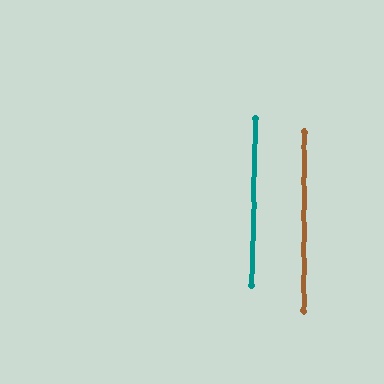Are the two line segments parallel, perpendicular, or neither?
Parallel — their directions differ by only 1.3°.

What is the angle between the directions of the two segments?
Approximately 1 degree.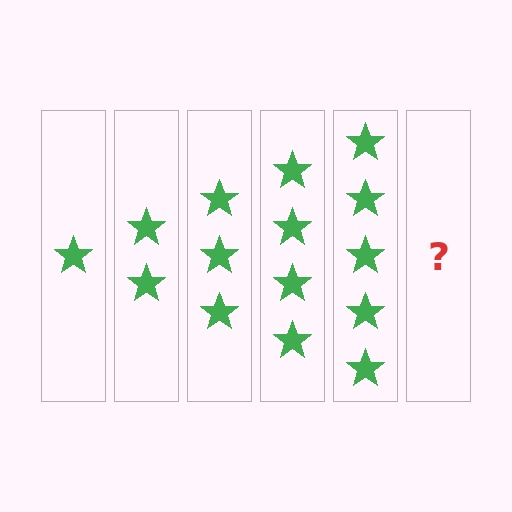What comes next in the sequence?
The next element should be 6 stars.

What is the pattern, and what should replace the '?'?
The pattern is that each step adds one more star. The '?' should be 6 stars.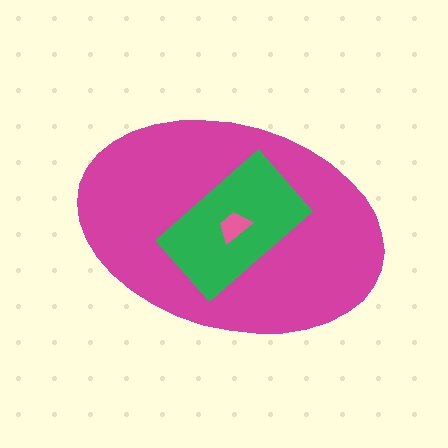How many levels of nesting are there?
3.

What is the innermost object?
The pink trapezoid.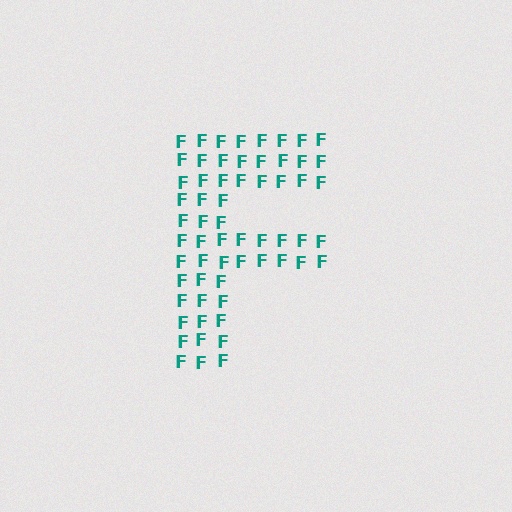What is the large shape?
The large shape is the letter F.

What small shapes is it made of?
It is made of small letter F's.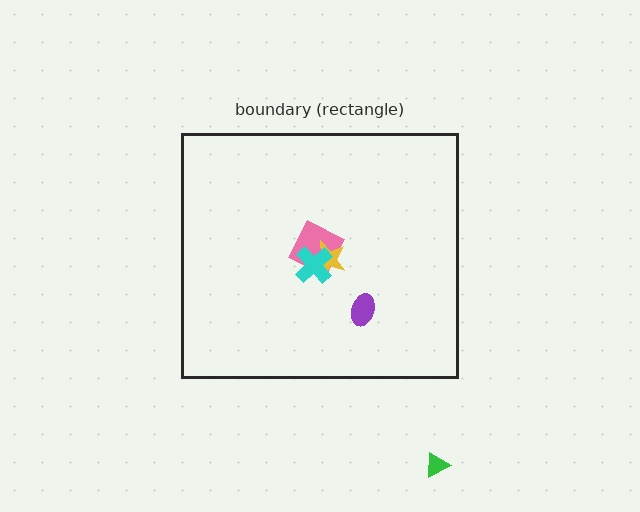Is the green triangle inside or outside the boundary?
Outside.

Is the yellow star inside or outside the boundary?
Inside.